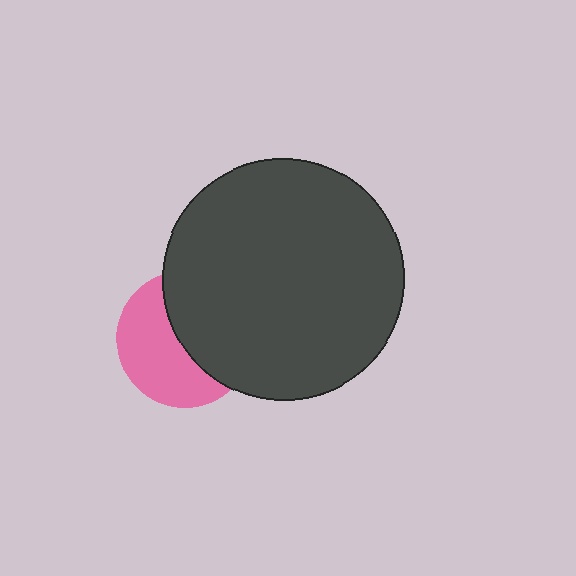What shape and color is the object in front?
The object in front is a dark gray circle.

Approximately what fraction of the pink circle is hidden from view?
Roughly 49% of the pink circle is hidden behind the dark gray circle.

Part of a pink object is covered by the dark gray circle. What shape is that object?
It is a circle.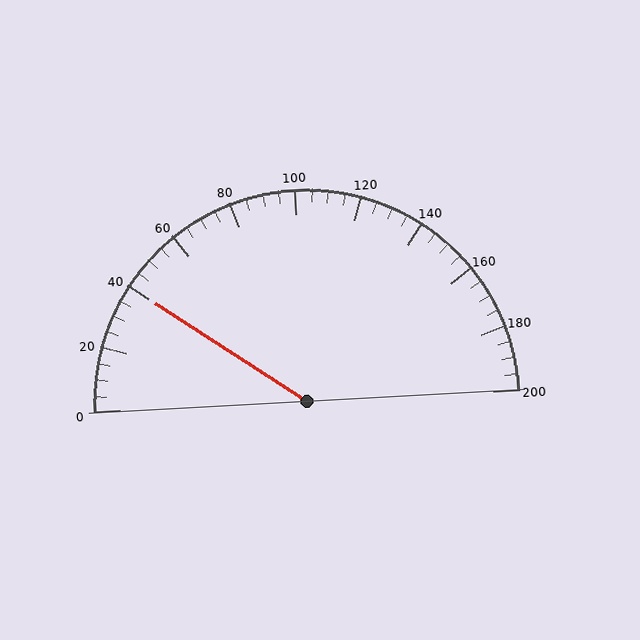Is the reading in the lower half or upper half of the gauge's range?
The reading is in the lower half of the range (0 to 200).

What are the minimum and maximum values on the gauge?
The gauge ranges from 0 to 200.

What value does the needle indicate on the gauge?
The needle indicates approximately 40.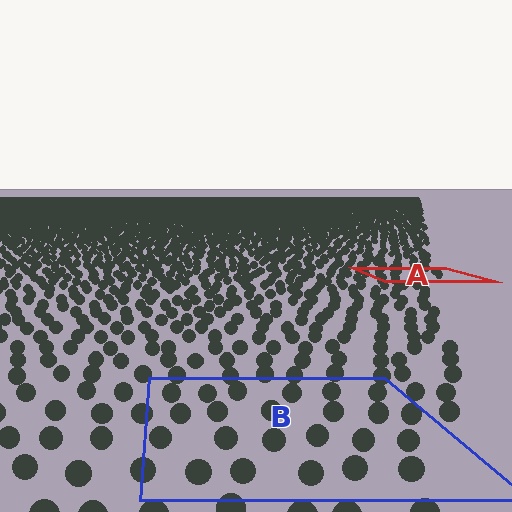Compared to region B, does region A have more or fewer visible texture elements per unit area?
Region A has more texture elements per unit area — they are packed more densely because it is farther away.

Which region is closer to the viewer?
Region B is closer. The texture elements there are larger and more spread out.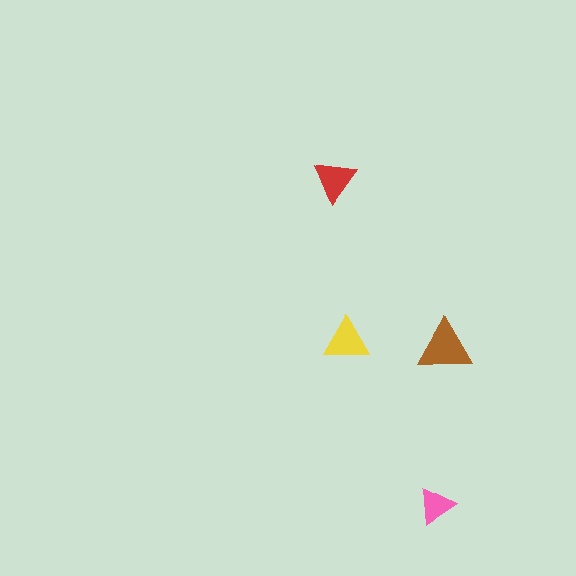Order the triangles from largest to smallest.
the brown one, the yellow one, the red one, the pink one.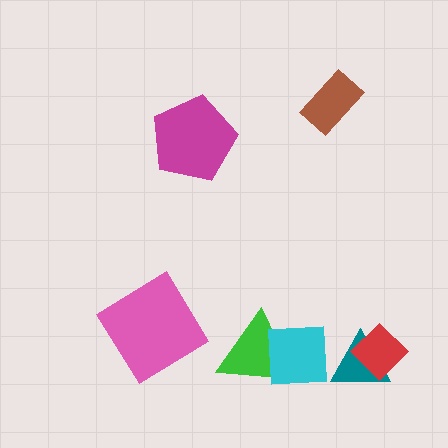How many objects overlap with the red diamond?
1 object overlaps with the red diamond.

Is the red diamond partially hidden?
No, no other shape covers it.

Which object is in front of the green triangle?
The cyan square is in front of the green triangle.